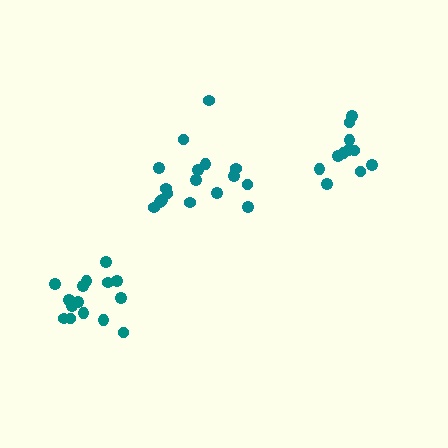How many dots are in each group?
Group 1: 17 dots, Group 2: 15 dots, Group 3: 11 dots (43 total).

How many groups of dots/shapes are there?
There are 3 groups.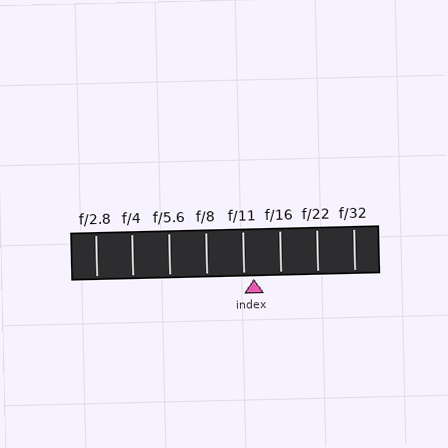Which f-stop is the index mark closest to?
The index mark is closest to f/11.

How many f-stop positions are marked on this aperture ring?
There are 8 f-stop positions marked.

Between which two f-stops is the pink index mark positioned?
The index mark is between f/11 and f/16.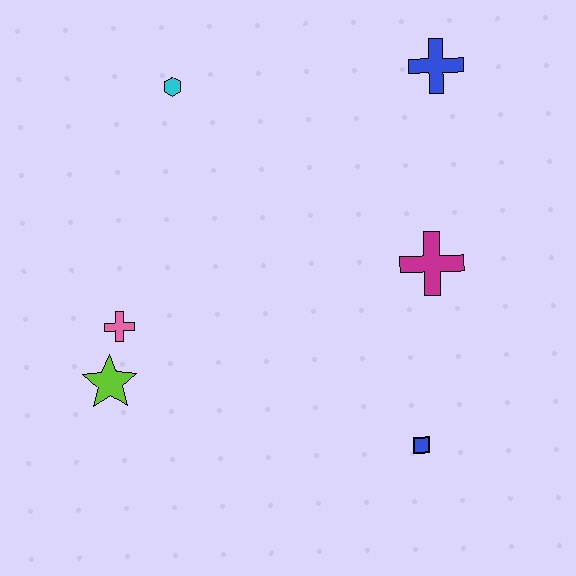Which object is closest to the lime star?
The pink cross is closest to the lime star.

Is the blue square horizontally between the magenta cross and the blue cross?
No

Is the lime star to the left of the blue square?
Yes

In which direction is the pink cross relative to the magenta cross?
The pink cross is to the left of the magenta cross.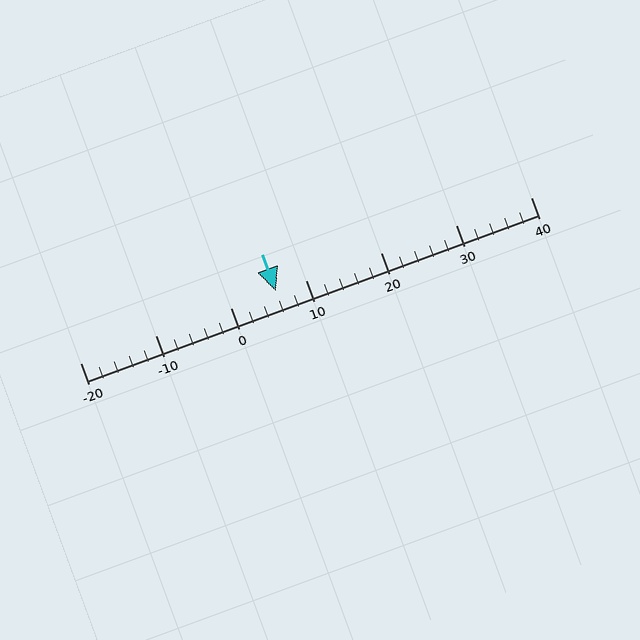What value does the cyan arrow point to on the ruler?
The cyan arrow points to approximately 6.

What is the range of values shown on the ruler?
The ruler shows values from -20 to 40.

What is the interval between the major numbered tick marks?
The major tick marks are spaced 10 units apart.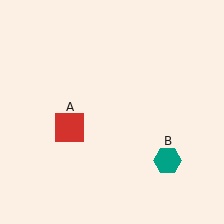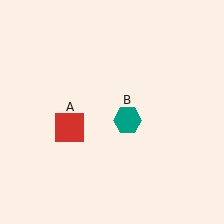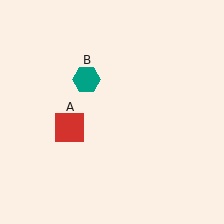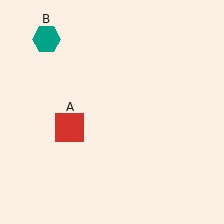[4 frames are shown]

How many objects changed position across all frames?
1 object changed position: teal hexagon (object B).